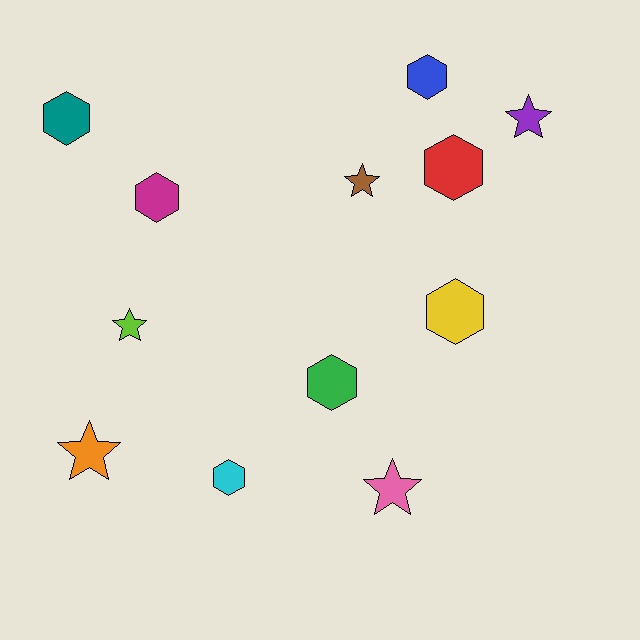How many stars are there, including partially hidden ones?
There are 5 stars.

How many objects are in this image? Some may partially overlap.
There are 12 objects.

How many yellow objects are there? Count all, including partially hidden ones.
There is 1 yellow object.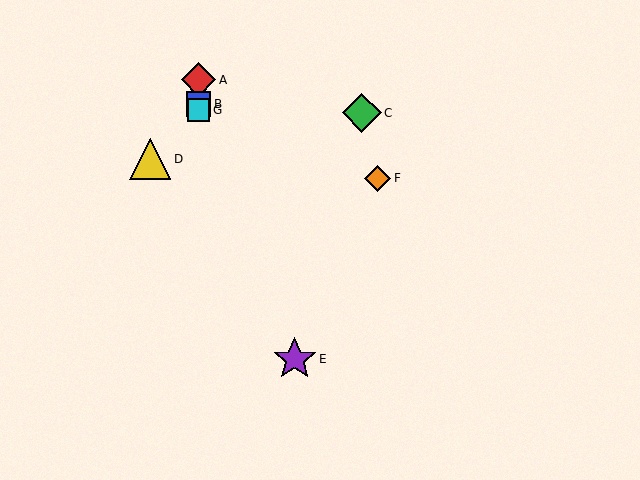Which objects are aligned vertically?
Objects A, B, G are aligned vertically.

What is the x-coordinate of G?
Object G is at x≈198.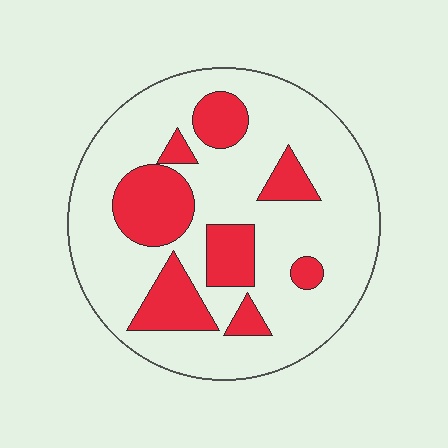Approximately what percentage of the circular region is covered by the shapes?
Approximately 25%.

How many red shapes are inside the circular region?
8.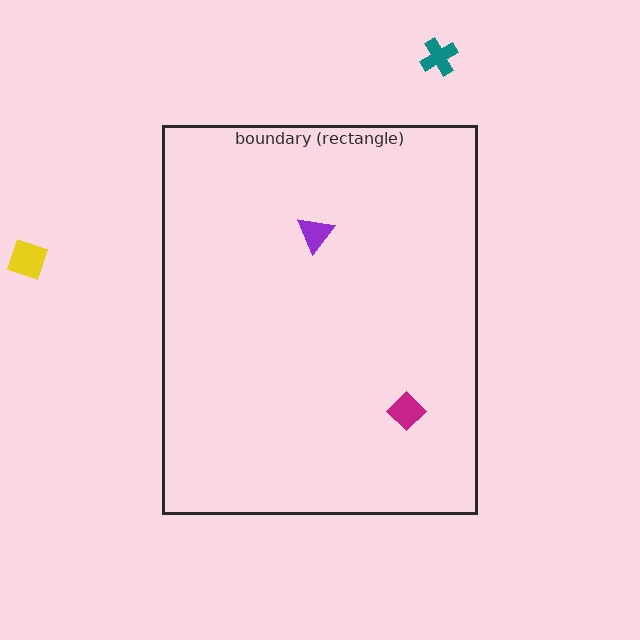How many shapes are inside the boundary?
2 inside, 2 outside.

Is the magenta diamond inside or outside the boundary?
Inside.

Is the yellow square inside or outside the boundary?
Outside.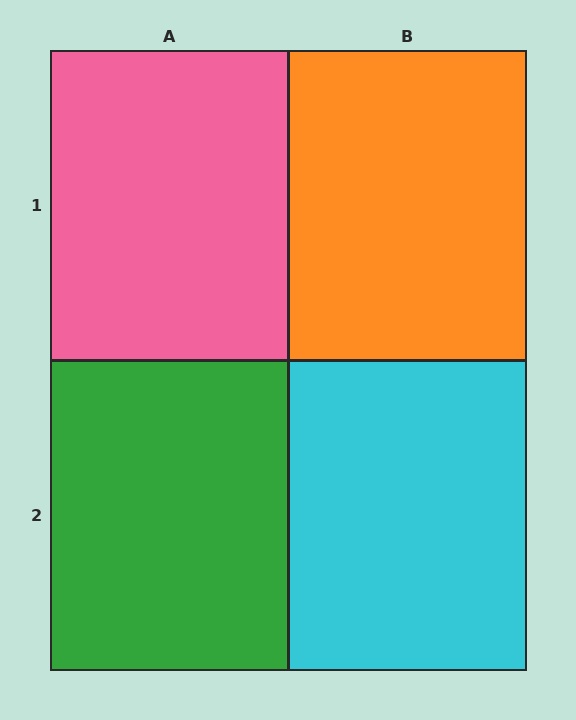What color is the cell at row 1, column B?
Orange.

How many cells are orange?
1 cell is orange.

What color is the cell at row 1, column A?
Pink.